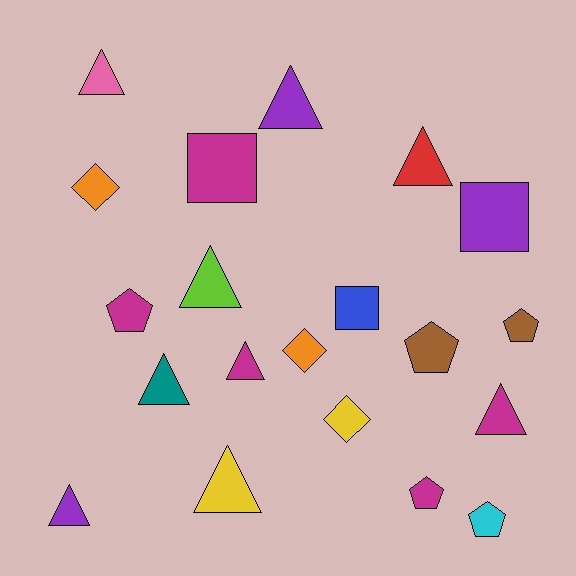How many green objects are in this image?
There are no green objects.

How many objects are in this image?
There are 20 objects.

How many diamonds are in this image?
There are 3 diamonds.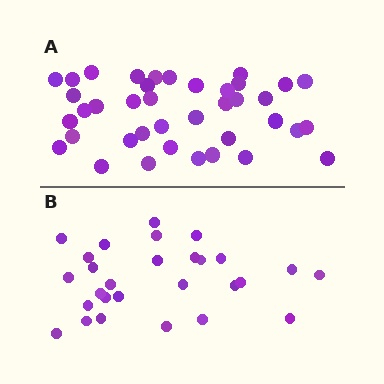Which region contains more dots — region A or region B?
Region A (the top region) has more dots.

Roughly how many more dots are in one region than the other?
Region A has roughly 12 or so more dots than region B.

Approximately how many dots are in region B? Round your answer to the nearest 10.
About 30 dots. (The exact count is 28, which rounds to 30.)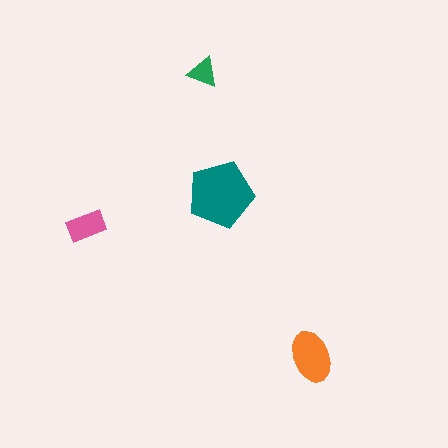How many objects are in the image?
There are 4 objects in the image.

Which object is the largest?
The teal pentagon.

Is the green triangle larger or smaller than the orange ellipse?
Smaller.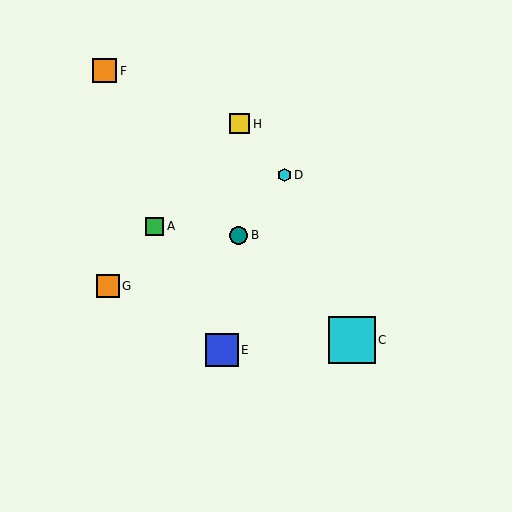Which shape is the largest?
The cyan square (labeled C) is the largest.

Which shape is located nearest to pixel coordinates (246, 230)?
The teal circle (labeled B) at (239, 235) is nearest to that location.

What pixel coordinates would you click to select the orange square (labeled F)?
Click at (105, 71) to select the orange square F.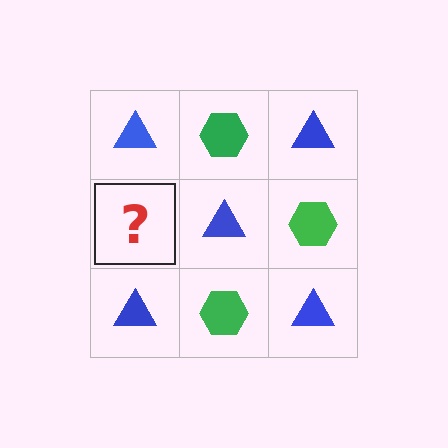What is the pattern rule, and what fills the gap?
The rule is that it alternates blue triangle and green hexagon in a checkerboard pattern. The gap should be filled with a green hexagon.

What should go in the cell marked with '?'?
The missing cell should contain a green hexagon.